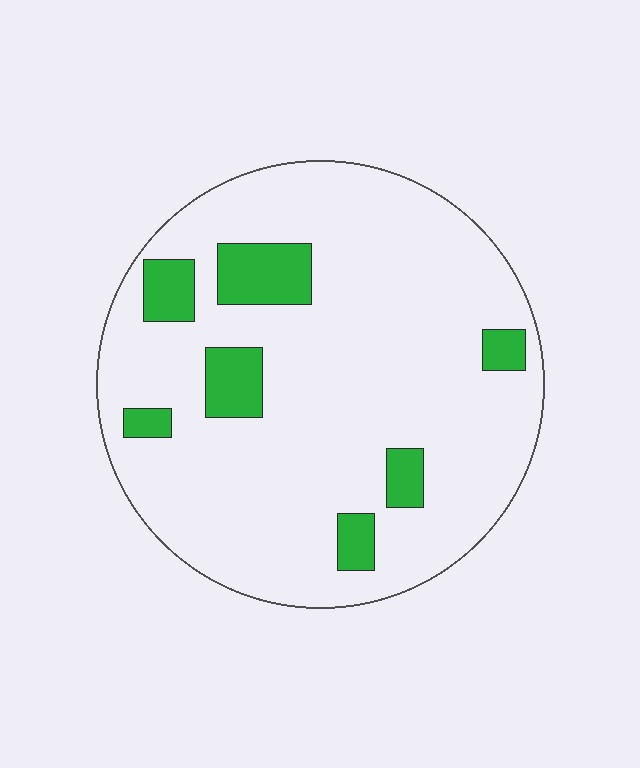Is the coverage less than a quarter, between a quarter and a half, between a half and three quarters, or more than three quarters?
Less than a quarter.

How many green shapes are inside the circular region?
7.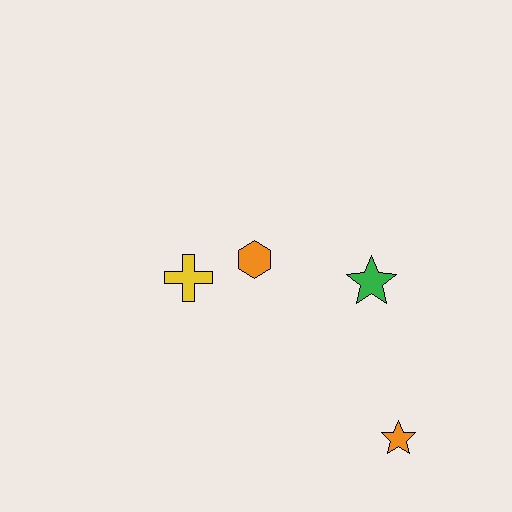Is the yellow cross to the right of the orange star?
No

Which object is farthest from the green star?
The yellow cross is farthest from the green star.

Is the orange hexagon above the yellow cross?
Yes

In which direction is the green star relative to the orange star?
The green star is above the orange star.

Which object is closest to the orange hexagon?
The yellow cross is closest to the orange hexagon.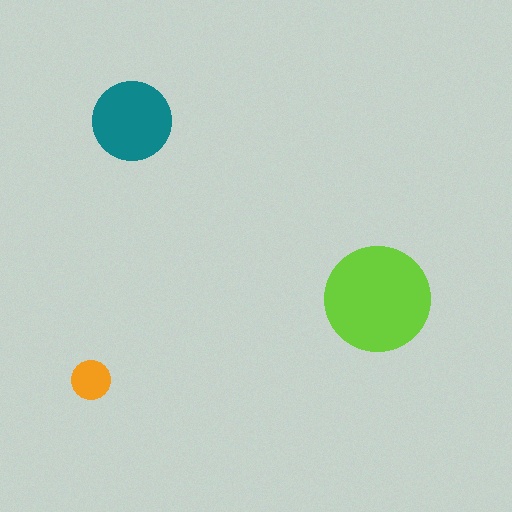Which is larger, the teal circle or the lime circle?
The lime one.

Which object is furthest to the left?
The orange circle is leftmost.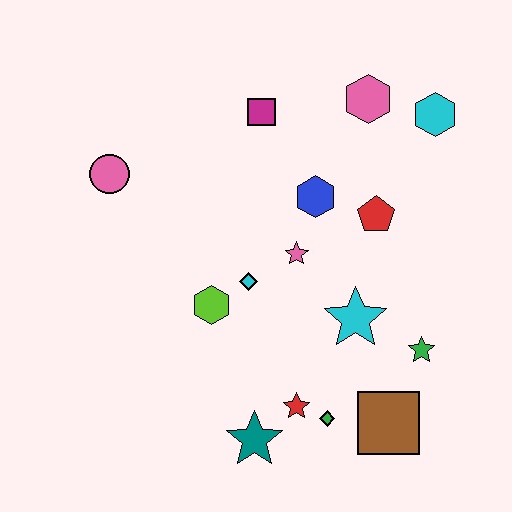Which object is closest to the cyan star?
The green star is closest to the cyan star.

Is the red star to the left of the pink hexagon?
Yes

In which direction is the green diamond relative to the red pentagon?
The green diamond is below the red pentagon.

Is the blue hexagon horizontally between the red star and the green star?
Yes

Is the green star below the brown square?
No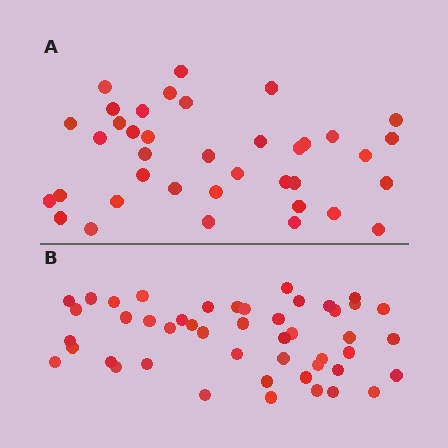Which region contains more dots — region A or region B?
Region B (the bottom region) has more dots.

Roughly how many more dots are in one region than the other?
Region B has roughly 8 or so more dots than region A.